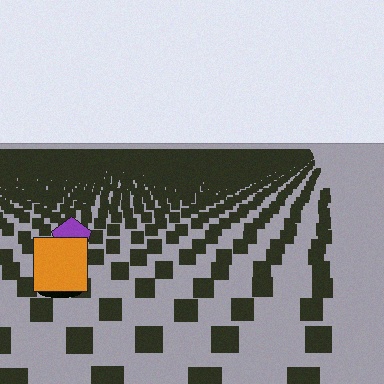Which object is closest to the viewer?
The orange square is closest. The texture marks near it are larger and more spread out.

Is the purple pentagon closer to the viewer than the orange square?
No. The orange square is closer — you can tell from the texture gradient: the ground texture is coarser near it.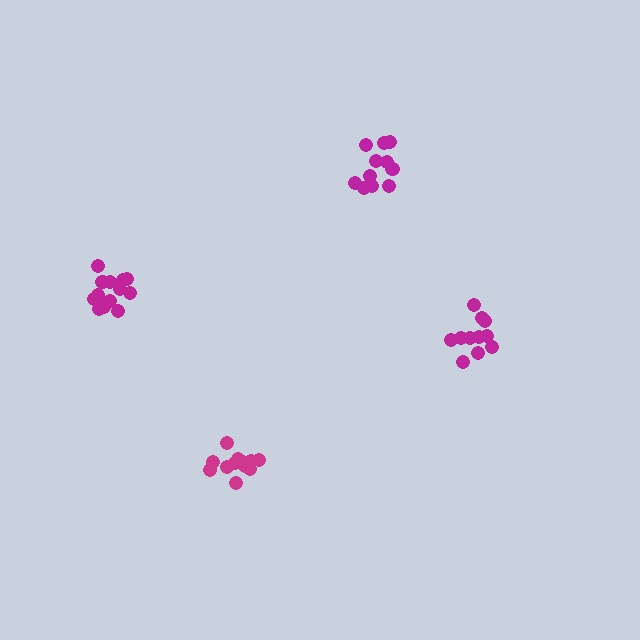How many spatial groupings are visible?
There are 4 spatial groupings.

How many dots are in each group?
Group 1: 11 dots, Group 2: 12 dots, Group 3: 11 dots, Group 4: 13 dots (47 total).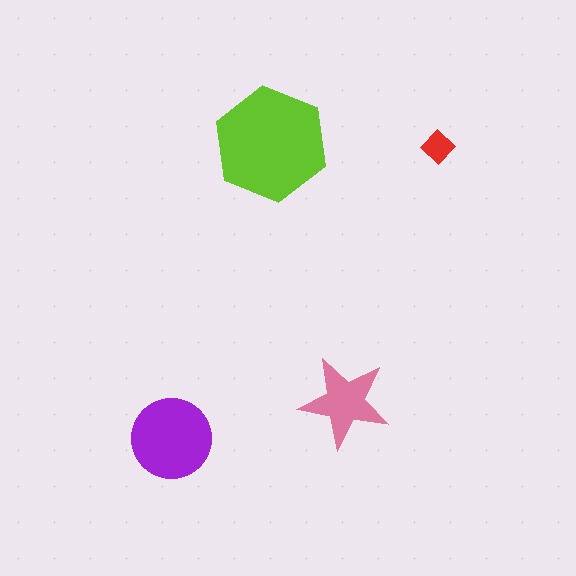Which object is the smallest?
The red diamond.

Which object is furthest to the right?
The red diamond is rightmost.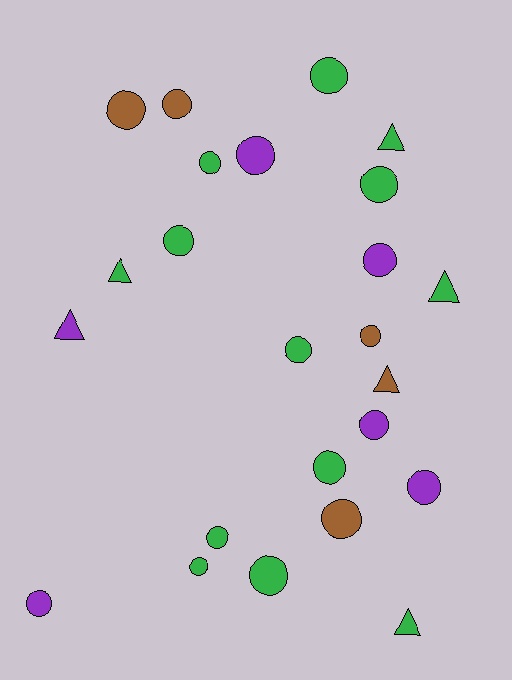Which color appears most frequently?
Green, with 13 objects.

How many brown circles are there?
There are 4 brown circles.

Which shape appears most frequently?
Circle, with 18 objects.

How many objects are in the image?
There are 24 objects.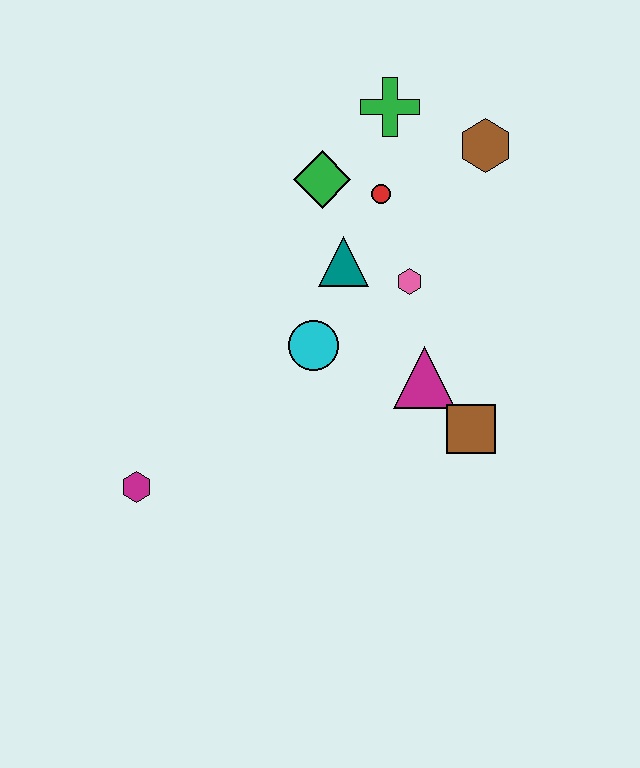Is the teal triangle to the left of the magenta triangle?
Yes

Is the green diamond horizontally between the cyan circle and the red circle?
Yes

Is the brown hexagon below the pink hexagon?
No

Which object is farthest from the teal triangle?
The magenta hexagon is farthest from the teal triangle.